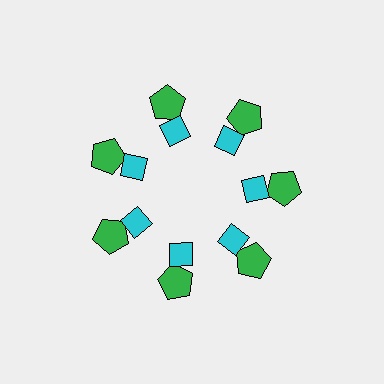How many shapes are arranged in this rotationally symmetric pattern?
There are 14 shapes, arranged in 7 groups of 2.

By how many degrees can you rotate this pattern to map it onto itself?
The pattern maps onto itself every 51 degrees of rotation.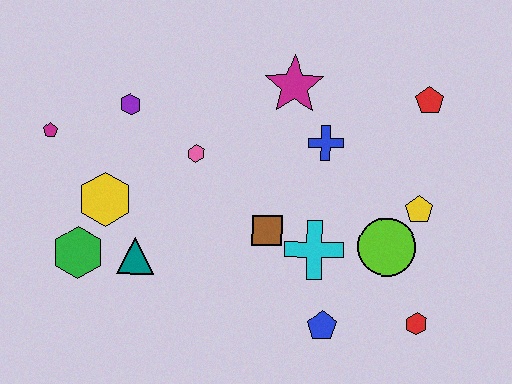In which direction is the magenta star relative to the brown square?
The magenta star is above the brown square.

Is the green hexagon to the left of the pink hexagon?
Yes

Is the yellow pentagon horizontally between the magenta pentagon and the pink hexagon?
No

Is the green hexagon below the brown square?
Yes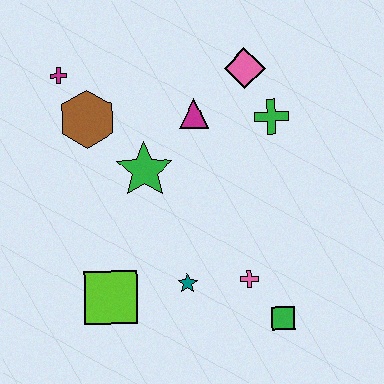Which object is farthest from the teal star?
The magenta cross is farthest from the teal star.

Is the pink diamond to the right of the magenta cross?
Yes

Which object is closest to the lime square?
The teal star is closest to the lime square.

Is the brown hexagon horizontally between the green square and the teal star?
No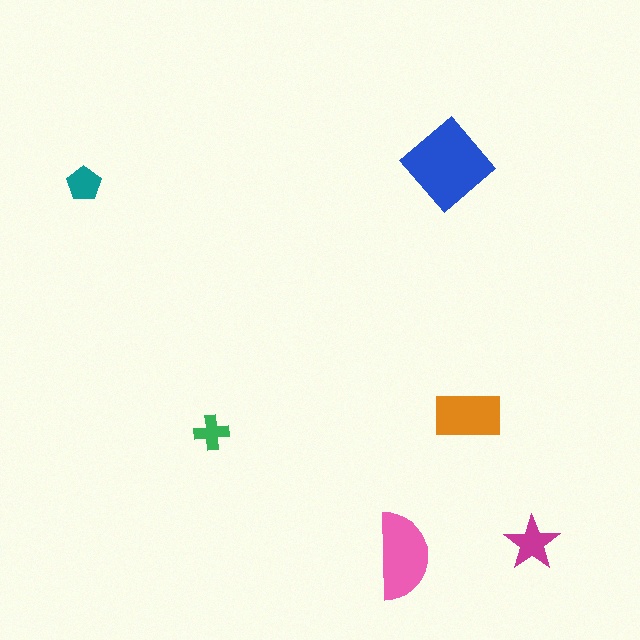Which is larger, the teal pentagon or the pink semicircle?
The pink semicircle.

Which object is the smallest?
The green cross.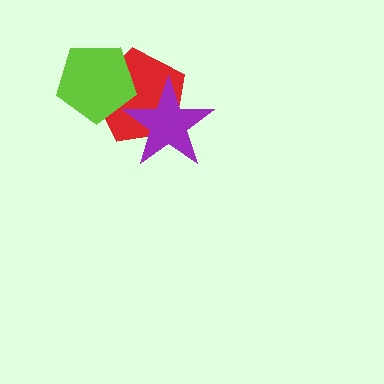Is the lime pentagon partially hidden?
No, no other shape covers it.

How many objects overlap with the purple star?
1 object overlaps with the purple star.